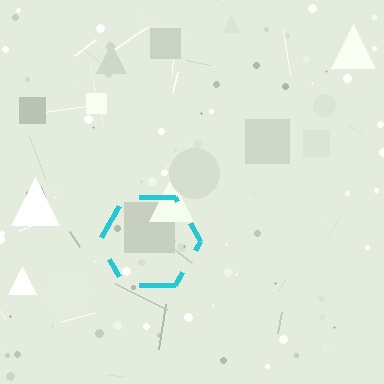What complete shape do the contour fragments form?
The contour fragments form a hexagon.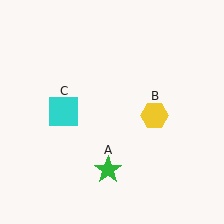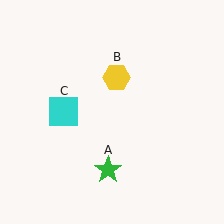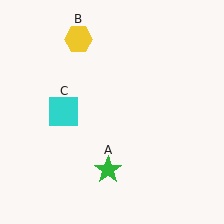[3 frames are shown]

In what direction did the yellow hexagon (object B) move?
The yellow hexagon (object B) moved up and to the left.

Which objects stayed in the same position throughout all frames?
Green star (object A) and cyan square (object C) remained stationary.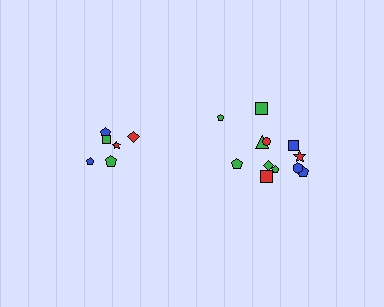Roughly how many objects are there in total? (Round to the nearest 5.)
Roughly 20 objects in total.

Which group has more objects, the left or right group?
The right group.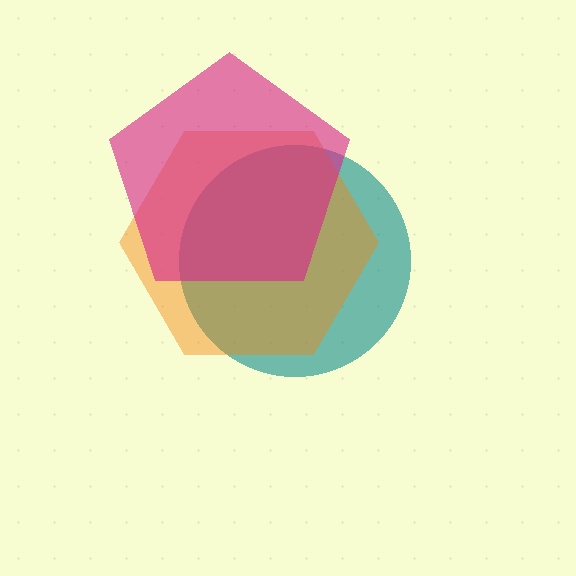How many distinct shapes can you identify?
There are 3 distinct shapes: a teal circle, an orange hexagon, a magenta pentagon.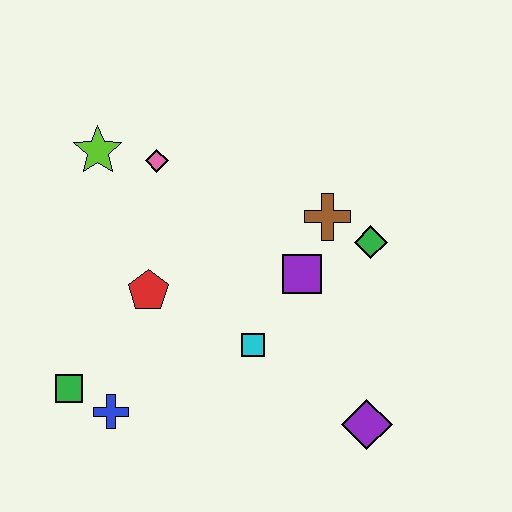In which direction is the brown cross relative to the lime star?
The brown cross is to the right of the lime star.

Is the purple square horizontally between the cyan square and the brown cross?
Yes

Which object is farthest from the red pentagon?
The purple diamond is farthest from the red pentagon.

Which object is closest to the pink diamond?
The lime star is closest to the pink diamond.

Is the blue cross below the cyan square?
Yes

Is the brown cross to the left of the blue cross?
No